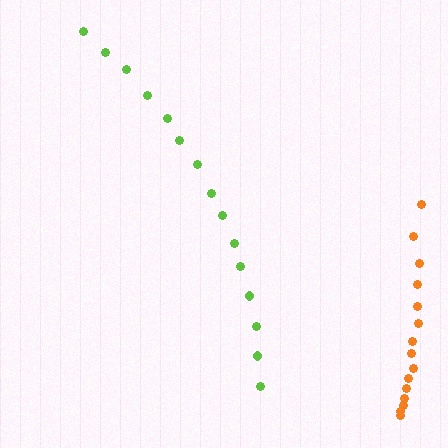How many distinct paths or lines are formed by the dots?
There are 2 distinct paths.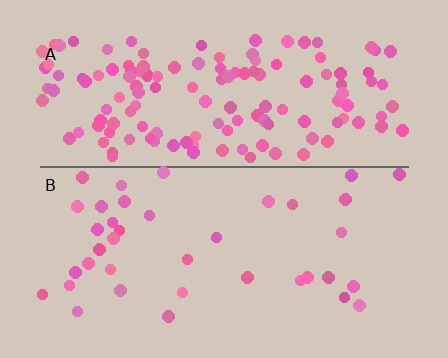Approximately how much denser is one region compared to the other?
Approximately 3.7× — region A over region B.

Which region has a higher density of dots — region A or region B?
A (the top).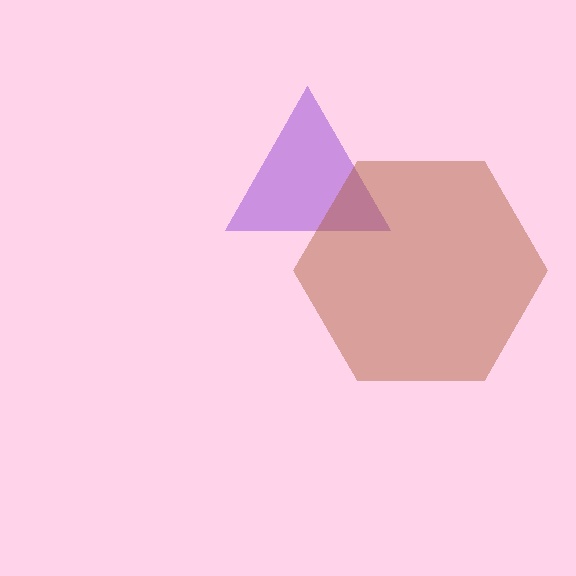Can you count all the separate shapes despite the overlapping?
Yes, there are 2 separate shapes.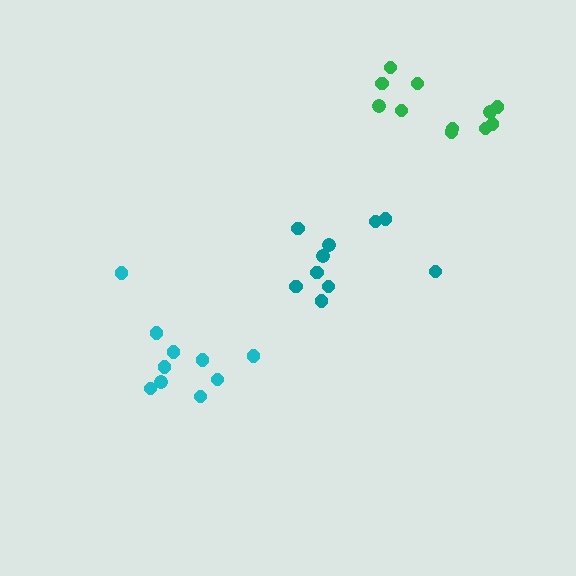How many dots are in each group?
Group 1: 10 dots, Group 2: 11 dots, Group 3: 10 dots (31 total).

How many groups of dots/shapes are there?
There are 3 groups.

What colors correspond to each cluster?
The clusters are colored: cyan, green, teal.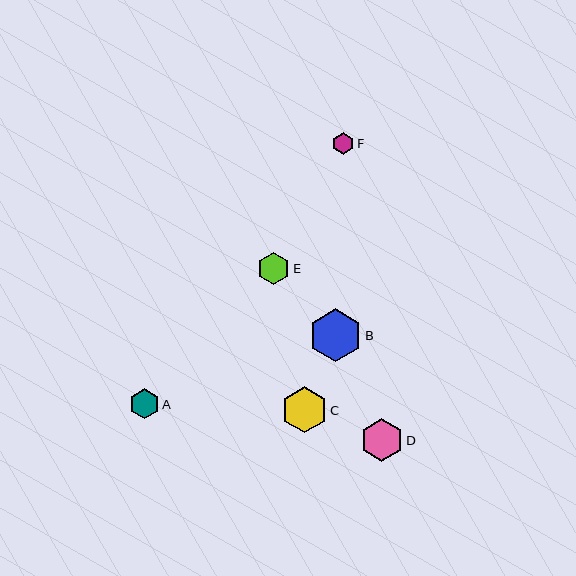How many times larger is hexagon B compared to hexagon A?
Hexagon B is approximately 1.7 times the size of hexagon A.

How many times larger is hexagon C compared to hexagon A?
Hexagon C is approximately 1.5 times the size of hexagon A.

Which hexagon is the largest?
Hexagon B is the largest with a size of approximately 53 pixels.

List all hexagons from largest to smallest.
From largest to smallest: B, C, D, E, A, F.